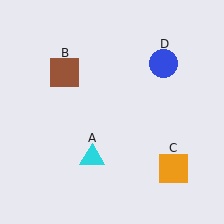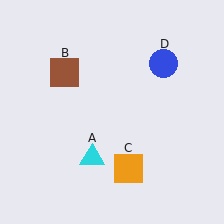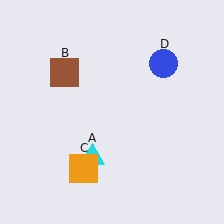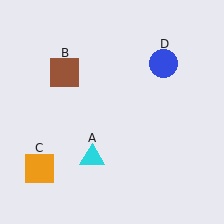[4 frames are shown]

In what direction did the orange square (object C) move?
The orange square (object C) moved left.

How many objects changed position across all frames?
1 object changed position: orange square (object C).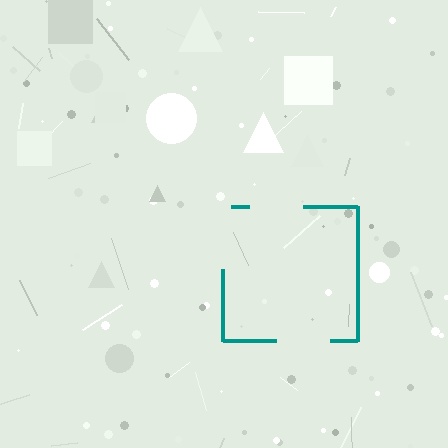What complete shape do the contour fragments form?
The contour fragments form a square.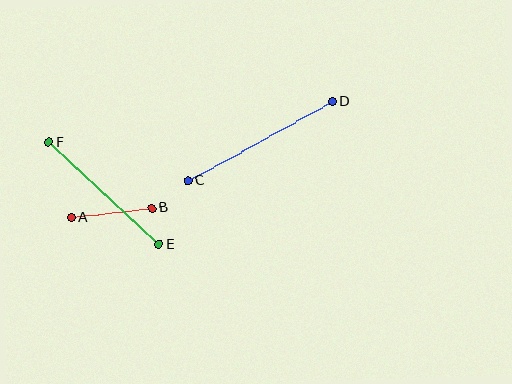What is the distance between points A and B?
The distance is approximately 81 pixels.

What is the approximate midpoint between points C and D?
The midpoint is at approximately (260, 141) pixels.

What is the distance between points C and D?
The distance is approximately 165 pixels.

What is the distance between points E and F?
The distance is approximately 150 pixels.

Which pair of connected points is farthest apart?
Points C and D are farthest apart.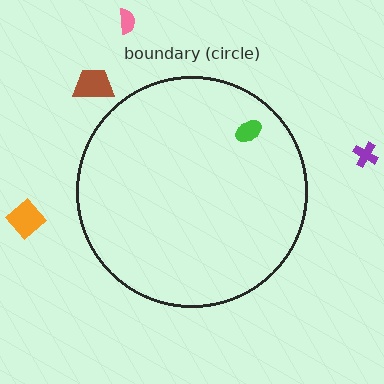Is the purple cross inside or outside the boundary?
Outside.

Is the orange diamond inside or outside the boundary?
Outside.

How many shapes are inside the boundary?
1 inside, 4 outside.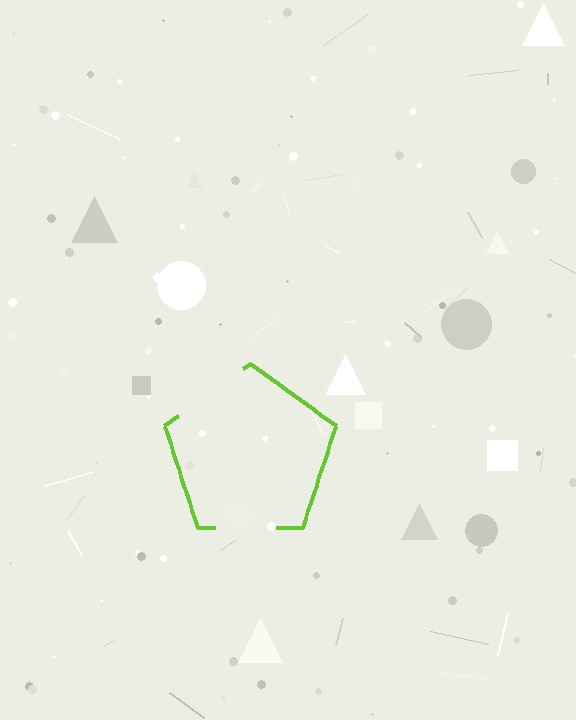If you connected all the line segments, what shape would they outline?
They would outline a pentagon.